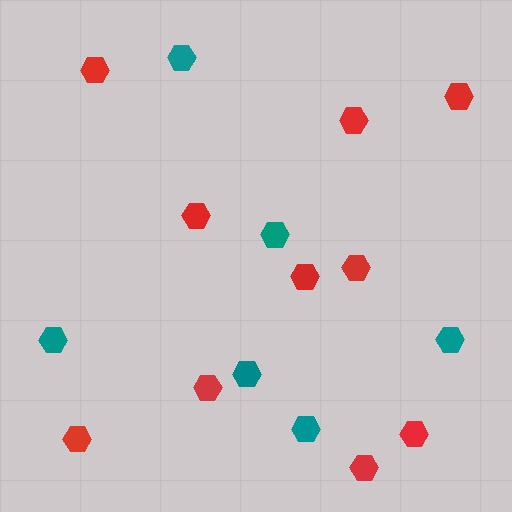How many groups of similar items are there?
There are 2 groups: one group of red hexagons (10) and one group of teal hexagons (6).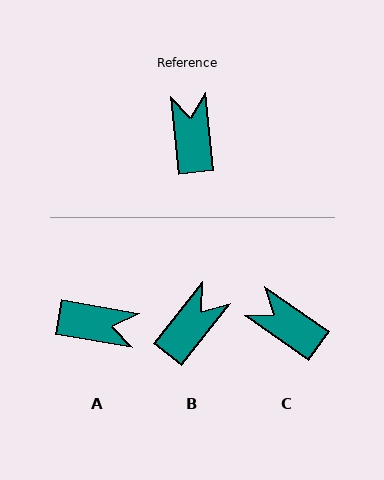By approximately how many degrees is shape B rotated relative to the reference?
Approximately 45 degrees clockwise.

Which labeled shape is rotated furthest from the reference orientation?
A, about 106 degrees away.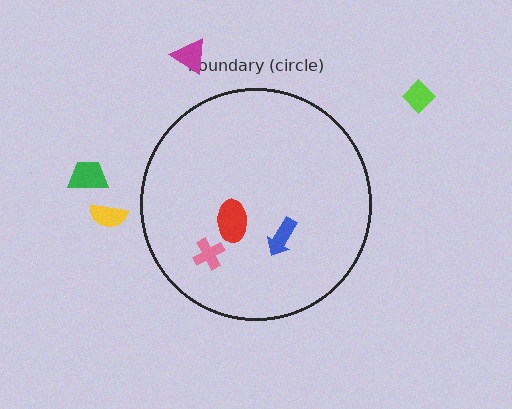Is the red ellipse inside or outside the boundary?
Inside.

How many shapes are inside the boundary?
3 inside, 4 outside.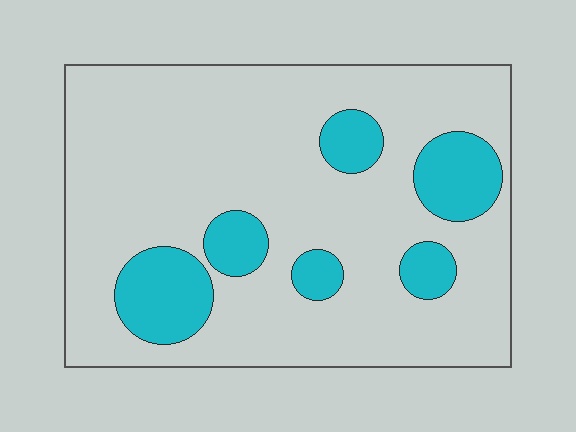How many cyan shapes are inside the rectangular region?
6.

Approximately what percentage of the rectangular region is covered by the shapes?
Approximately 20%.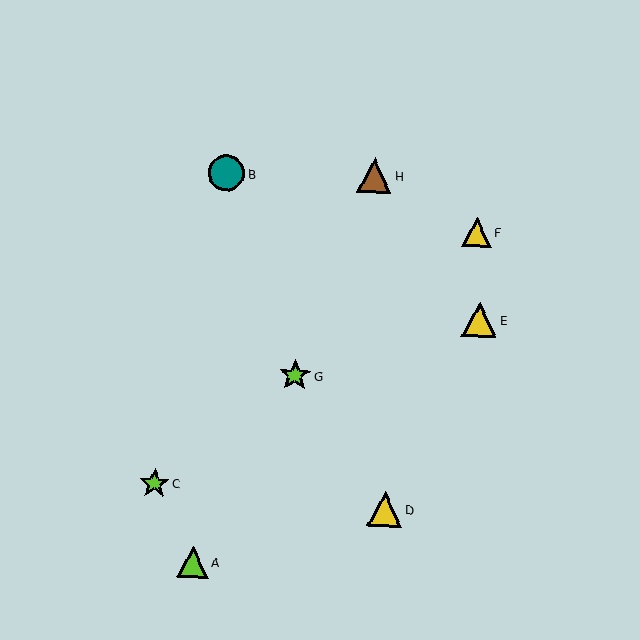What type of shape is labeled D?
Shape D is a yellow triangle.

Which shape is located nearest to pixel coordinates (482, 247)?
The yellow triangle (labeled F) at (477, 233) is nearest to that location.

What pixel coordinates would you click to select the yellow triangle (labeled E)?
Click at (479, 319) to select the yellow triangle E.